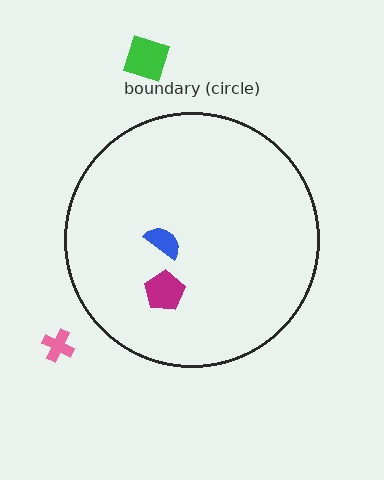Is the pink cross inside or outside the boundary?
Outside.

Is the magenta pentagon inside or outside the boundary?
Inside.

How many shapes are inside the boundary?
2 inside, 2 outside.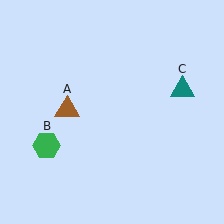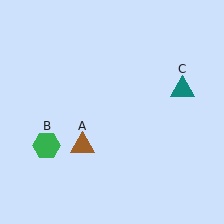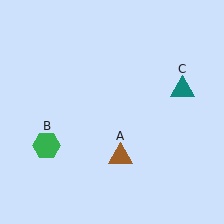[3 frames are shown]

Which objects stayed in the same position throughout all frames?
Green hexagon (object B) and teal triangle (object C) remained stationary.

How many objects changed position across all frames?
1 object changed position: brown triangle (object A).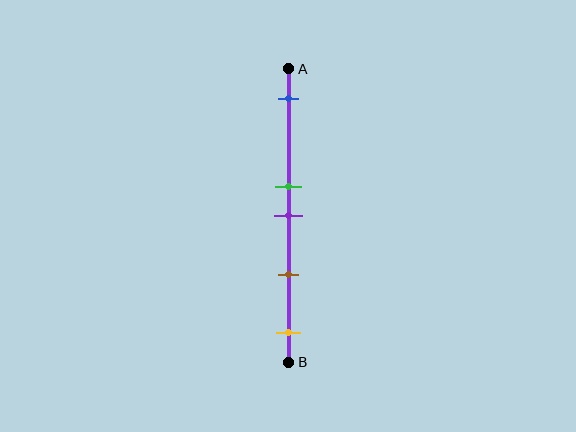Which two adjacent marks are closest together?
The green and purple marks are the closest adjacent pair.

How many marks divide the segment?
There are 5 marks dividing the segment.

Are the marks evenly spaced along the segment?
No, the marks are not evenly spaced.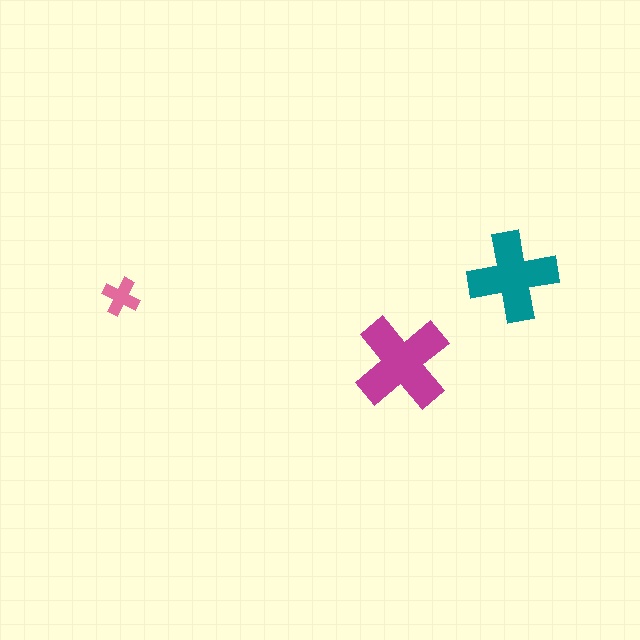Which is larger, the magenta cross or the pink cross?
The magenta one.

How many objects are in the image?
There are 3 objects in the image.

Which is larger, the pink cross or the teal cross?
The teal one.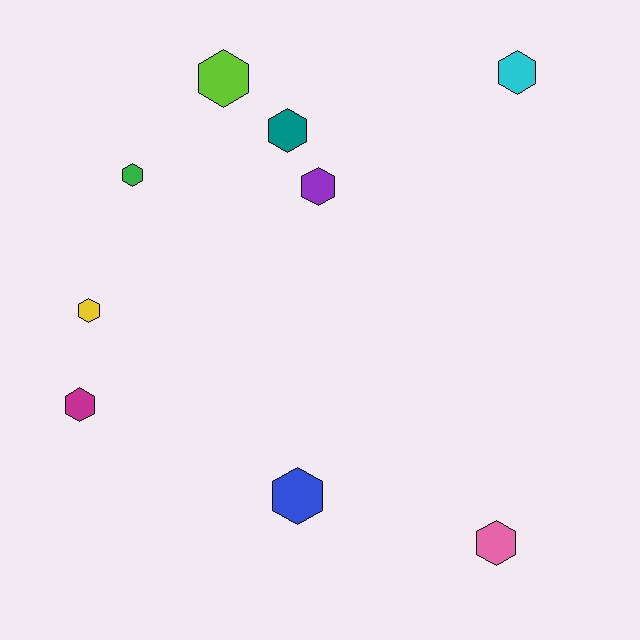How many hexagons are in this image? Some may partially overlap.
There are 9 hexagons.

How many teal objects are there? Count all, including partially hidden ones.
There is 1 teal object.